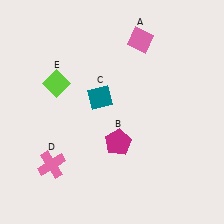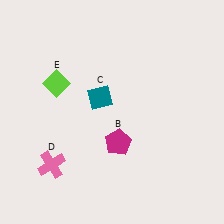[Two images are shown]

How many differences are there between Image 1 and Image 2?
There is 1 difference between the two images.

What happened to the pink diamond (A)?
The pink diamond (A) was removed in Image 2. It was in the top-right area of Image 1.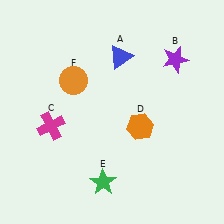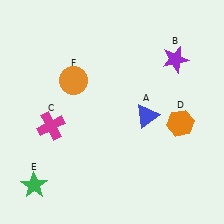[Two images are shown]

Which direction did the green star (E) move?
The green star (E) moved left.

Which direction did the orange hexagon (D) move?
The orange hexagon (D) moved right.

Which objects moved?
The objects that moved are: the blue triangle (A), the orange hexagon (D), the green star (E).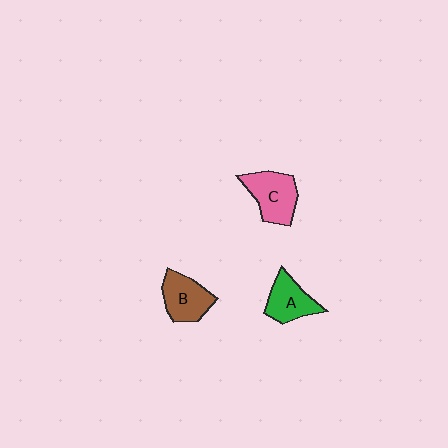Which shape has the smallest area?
Shape A (green).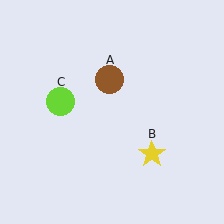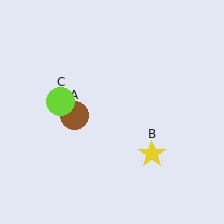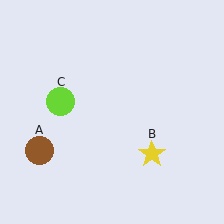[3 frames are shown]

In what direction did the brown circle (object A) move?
The brown circle (object A) moved down and to the left.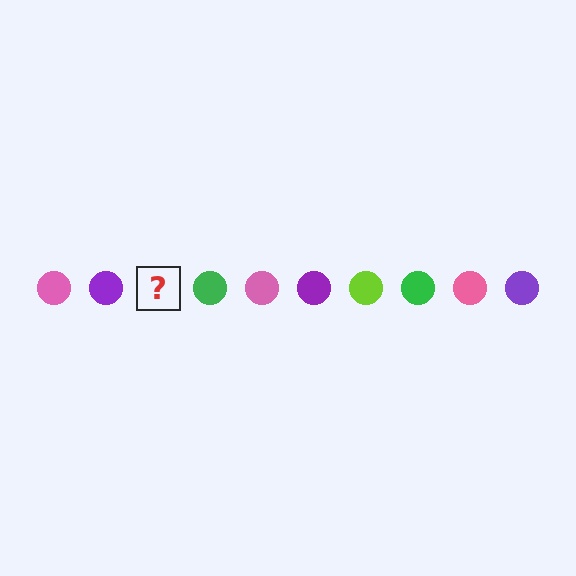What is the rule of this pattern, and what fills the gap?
The rule is that the pattern cycles through pink, purple, lime, green circles. The gap should be filled with a lime circle.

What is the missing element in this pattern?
The missing element is a lime circle.